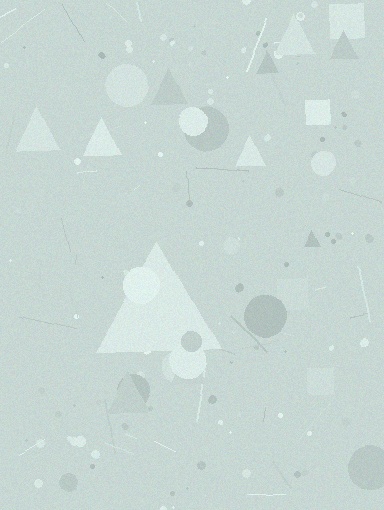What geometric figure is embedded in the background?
A triangle is embedded in the background.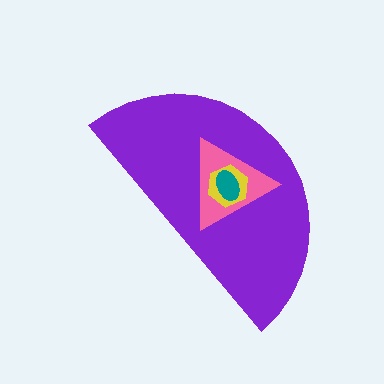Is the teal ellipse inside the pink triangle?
Yes.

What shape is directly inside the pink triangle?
The yellow hexagon.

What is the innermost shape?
The teal ellipse.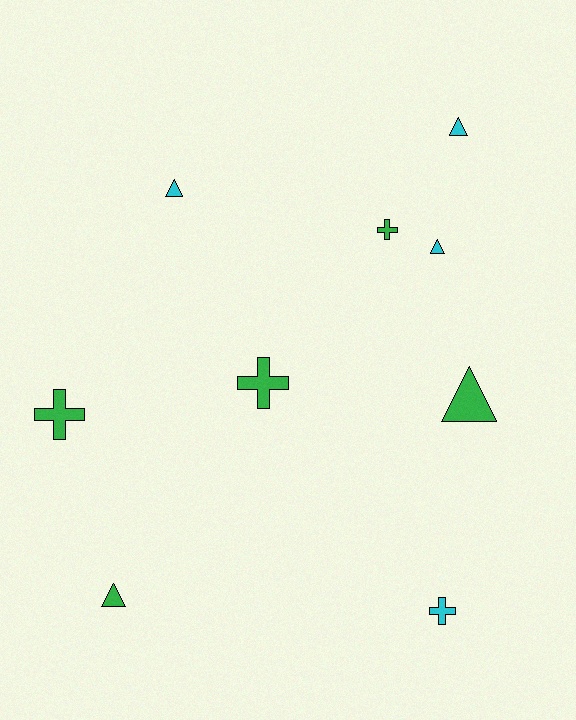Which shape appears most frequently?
Triangle, with 5 objects.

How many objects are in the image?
There are 9 objects.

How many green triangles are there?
There are 2 green triangles.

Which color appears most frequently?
Green, with 5 objects.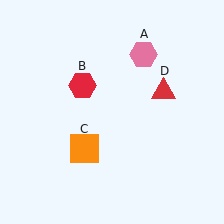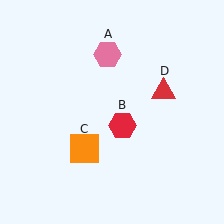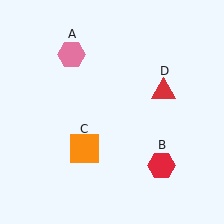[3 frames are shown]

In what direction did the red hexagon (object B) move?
The red hexagon (object B) moved down and to the right.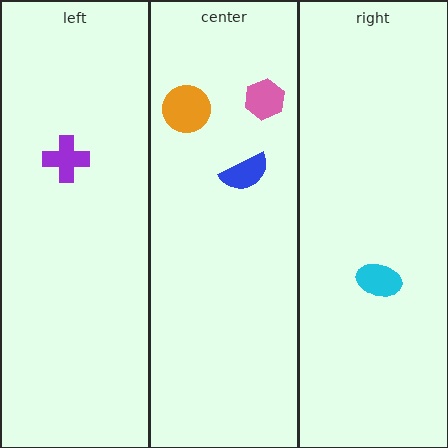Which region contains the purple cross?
The left region.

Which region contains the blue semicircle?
The center region.